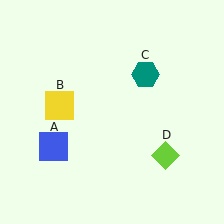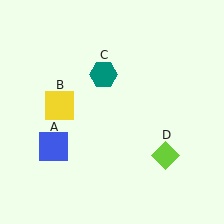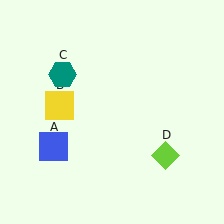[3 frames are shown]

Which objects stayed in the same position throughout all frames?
Blue square (object A) and yellow square (object B) and lime diamond (object D) remained stationary.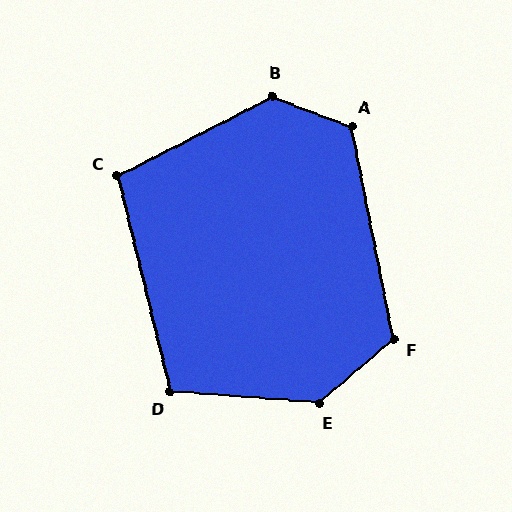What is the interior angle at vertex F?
Approximately 120 degrees (obtuse).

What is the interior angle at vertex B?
Approximately 132 degrees (obtuse).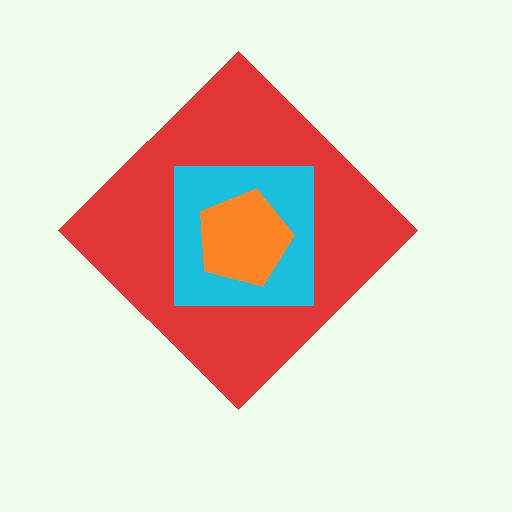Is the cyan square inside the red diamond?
Yes.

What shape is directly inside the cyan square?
The orange pentagon.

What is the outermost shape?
The red diamond.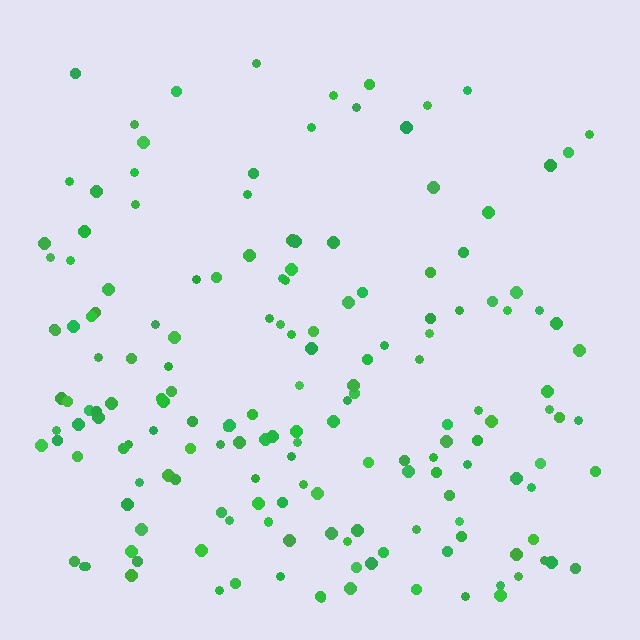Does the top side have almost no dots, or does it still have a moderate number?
Still a moderate number, just noticeably fewer than the bottom.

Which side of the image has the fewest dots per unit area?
The top.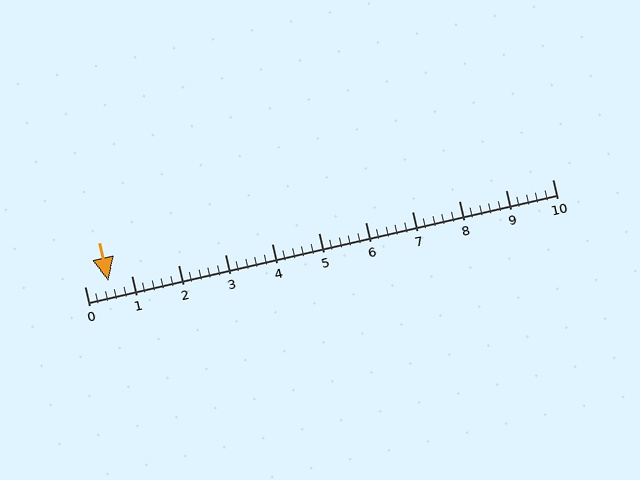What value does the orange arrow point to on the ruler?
The orange arrow points to approximately 0.5.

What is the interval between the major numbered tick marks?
The major tick marks are spaced 1 units apart.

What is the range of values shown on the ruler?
The ruler shows values from 0 to 10.